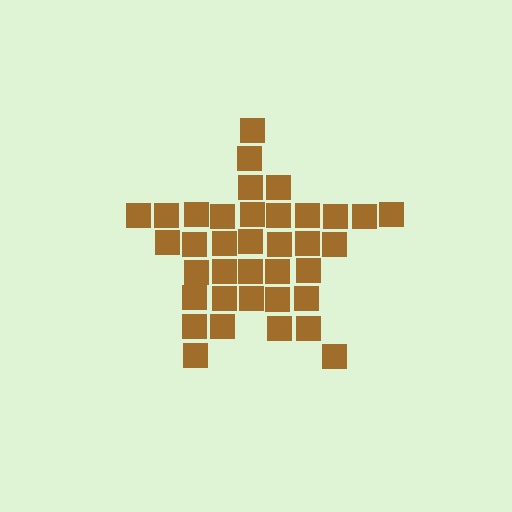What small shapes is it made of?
It is made of small squares.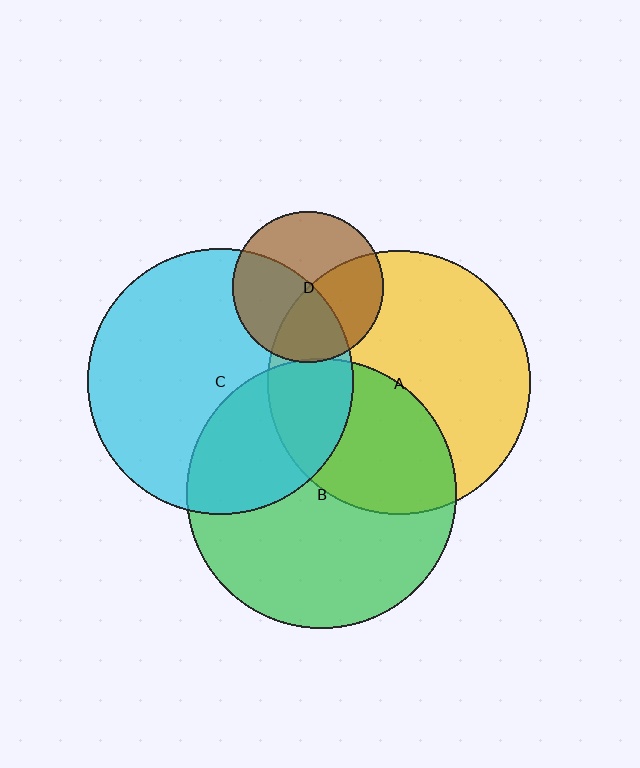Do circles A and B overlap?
Yes.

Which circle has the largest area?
Circle B (green).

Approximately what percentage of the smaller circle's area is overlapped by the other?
Approximately 40%.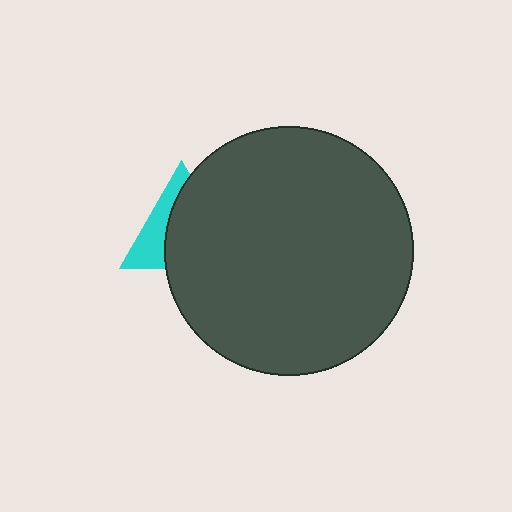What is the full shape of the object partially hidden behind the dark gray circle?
The partially hidden object is a cyan triangle.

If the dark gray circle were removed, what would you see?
You would see the complete cyan triangle.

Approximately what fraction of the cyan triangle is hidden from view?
Roughly 64% of the cyan triangle is hidden behind the dark gray circle.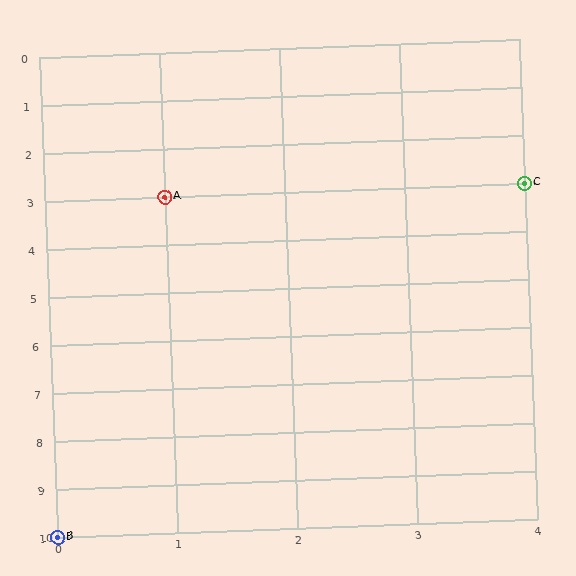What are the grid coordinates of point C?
Point C is at grid coordinates (4, 3).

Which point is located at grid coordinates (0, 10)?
Point B is at (0, 10).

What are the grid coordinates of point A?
Point A is at grid coordinates (1, 3).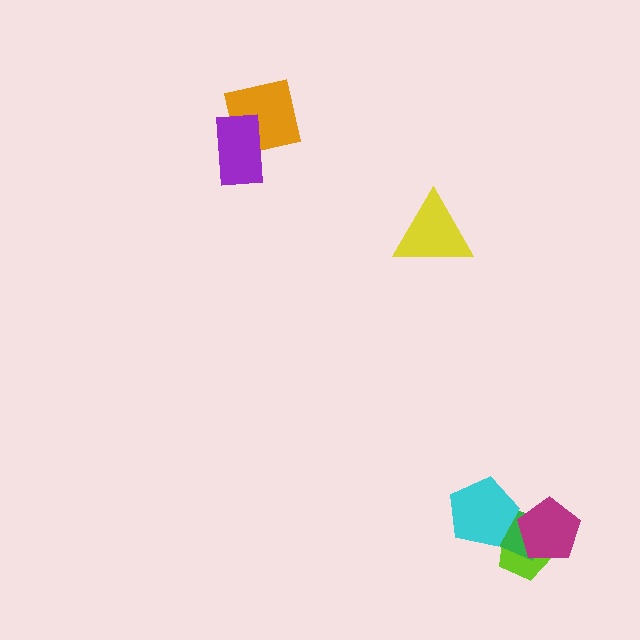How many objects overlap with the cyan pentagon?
2 objects overlap with the cyan pentagon.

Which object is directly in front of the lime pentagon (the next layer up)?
The green diamond is directly in front of the lime pentagon.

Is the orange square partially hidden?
Yes, it is partially covered by another shape.